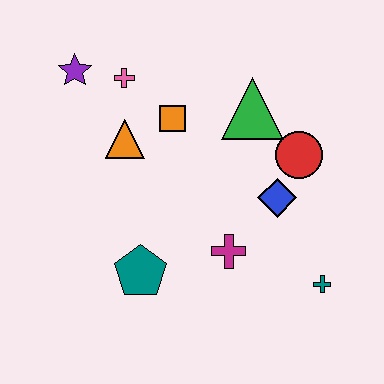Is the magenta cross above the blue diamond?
No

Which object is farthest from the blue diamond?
The purple star is farthest from the blue diamond.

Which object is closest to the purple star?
The pink cross is closest to the purple star.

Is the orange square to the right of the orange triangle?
Yes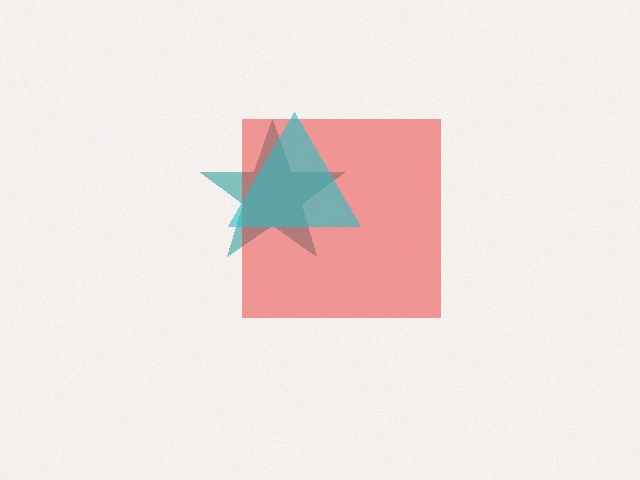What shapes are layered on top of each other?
The layered shapes are: a teal star, a red square, a cyan triangle.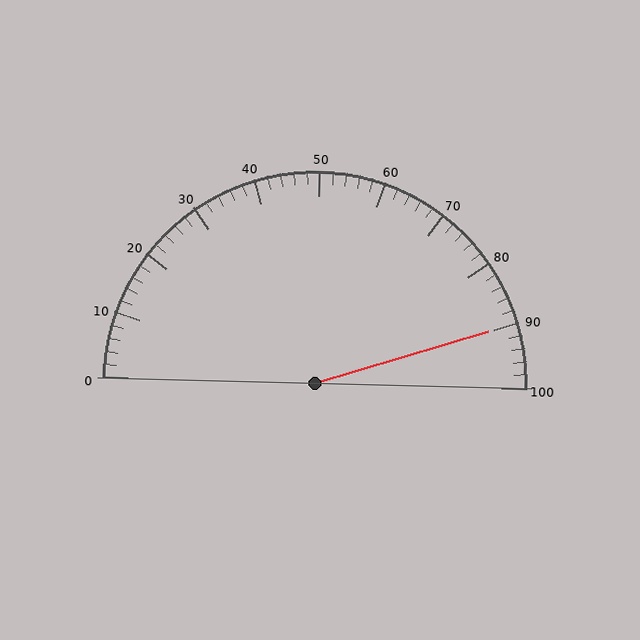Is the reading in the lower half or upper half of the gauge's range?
The reading is in the upper half of the range (0 to 100).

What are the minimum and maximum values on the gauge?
The gauge ranges from 0 to 100.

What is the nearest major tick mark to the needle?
The nearest major tick mark is 90.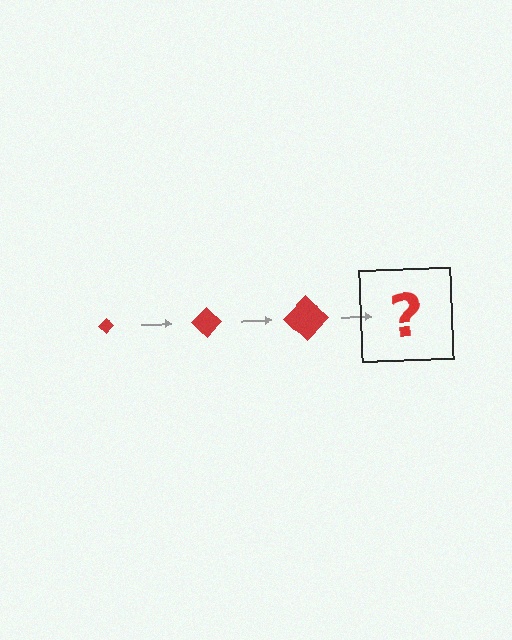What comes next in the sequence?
The next element should be a red diamond, larger than the previous one.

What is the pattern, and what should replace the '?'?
The pattern is that the diamond gets progressively larger each step. The '?' should be a red diamond, larger than the previous one.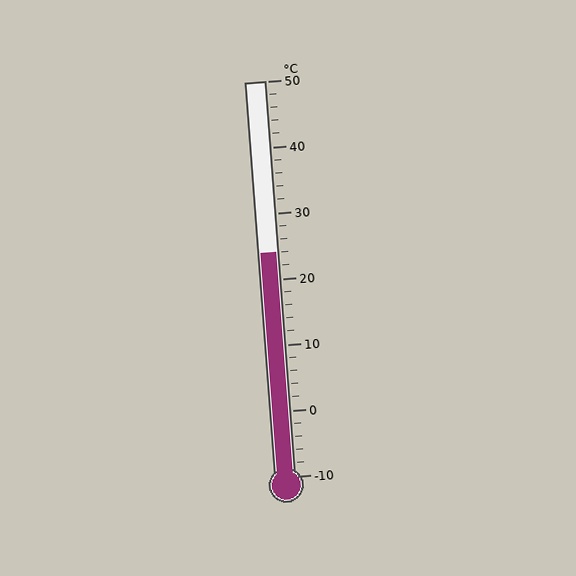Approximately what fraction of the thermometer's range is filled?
The thermometer is filled to approximately 55% of its range.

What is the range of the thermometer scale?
The thermometer scale ranges from -10°C to 50°C.